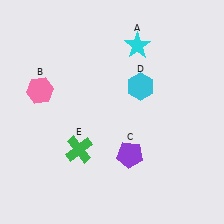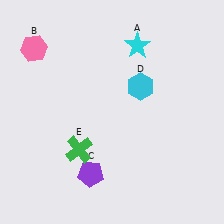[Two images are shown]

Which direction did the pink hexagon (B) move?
The pink hexagon (B) moved up.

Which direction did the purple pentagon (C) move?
The purple pentagon (C) moved left.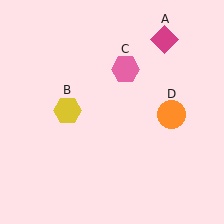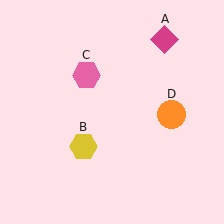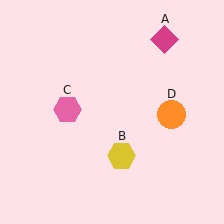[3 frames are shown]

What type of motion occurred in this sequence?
The yellow hexagon (object B), pink hexagon (object C) rotated counterclockwise around the center of the scene.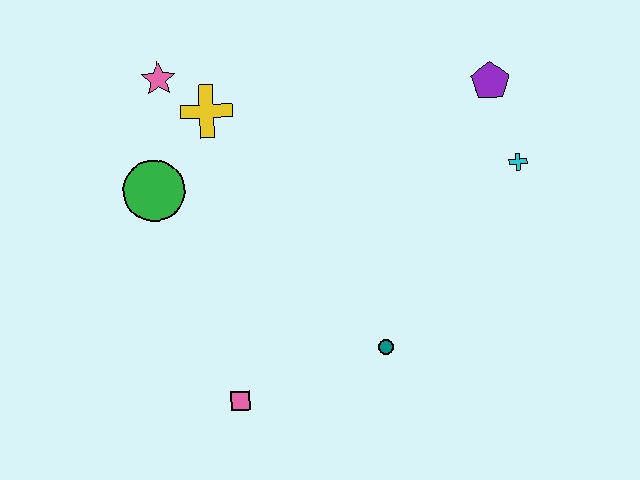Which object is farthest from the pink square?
The purple pentagon is farthest from the pink square.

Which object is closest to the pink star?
The yellow cross is closest to the pink star.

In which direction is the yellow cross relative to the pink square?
The yellow cross is above the pink square.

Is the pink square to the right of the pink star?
Yes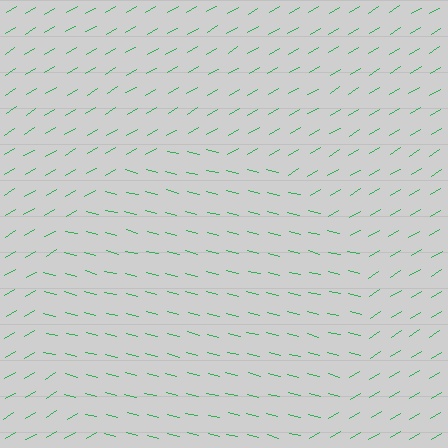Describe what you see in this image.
The image is filled with small green line segments. A circle region in the image has lines oriented differently from the surrounding lines, creating a visible texture boundary.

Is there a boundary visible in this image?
Yes, there is a texture boundary formed by a change in line orientation.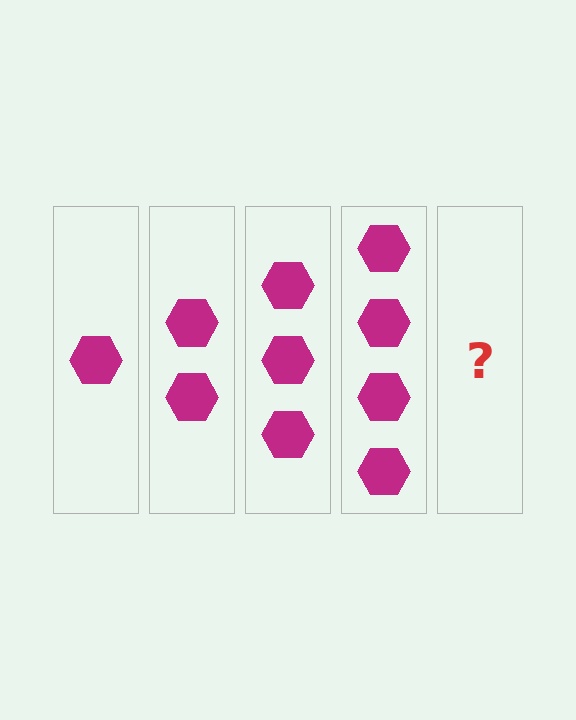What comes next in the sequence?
The next element should be 5 hexagons.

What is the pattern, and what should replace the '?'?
The pattern is that each step adds one more hexagon. The '?' should be 5 hexagons.